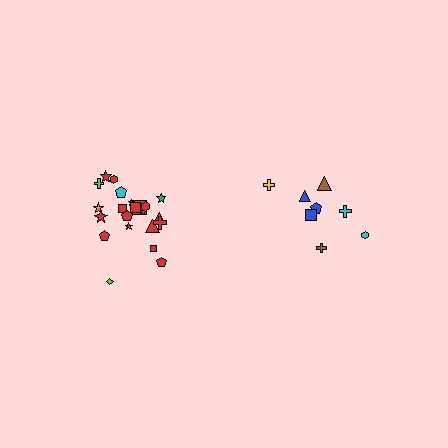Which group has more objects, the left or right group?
The left group.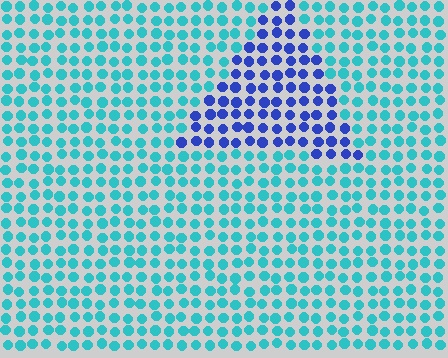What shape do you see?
I see a triangle.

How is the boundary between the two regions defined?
The boundary is defined purely by a slight shift in hue (about 51 degrees). Spacing, size, and orientation are identical on both sides.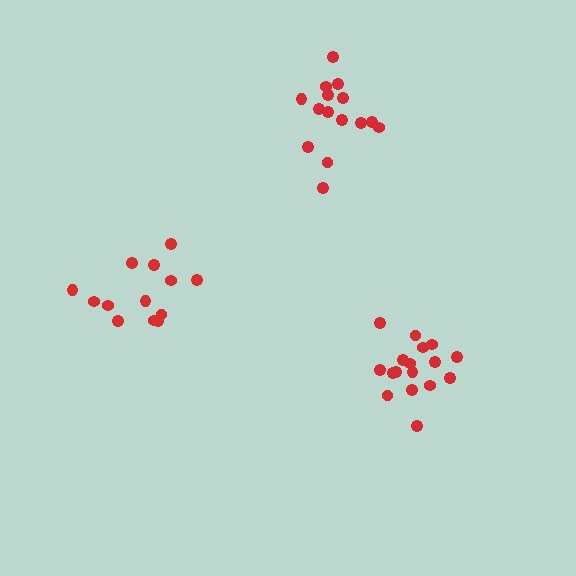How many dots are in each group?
Group 1: 17 dots, Group 2: 13 dots, Group 3: 15 dots (45 total).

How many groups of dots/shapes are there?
There are 3 groups.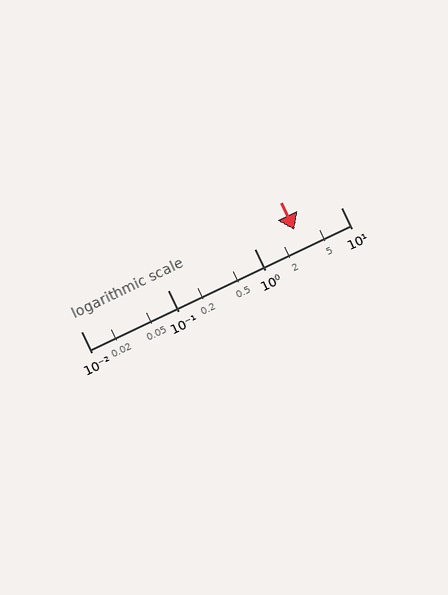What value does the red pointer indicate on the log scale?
The pointer indicates approximately 2.9.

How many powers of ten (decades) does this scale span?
The scale spans 3 decades, from 0.01 to 10.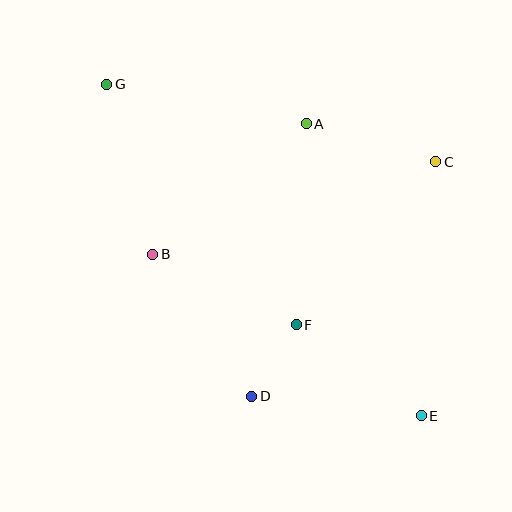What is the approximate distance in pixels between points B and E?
The distance between B and E is approximately 313 pixels.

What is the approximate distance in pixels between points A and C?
The distance between A and C is approximately 135 pixels.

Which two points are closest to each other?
Points D and F are closest to each other.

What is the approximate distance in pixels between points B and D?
The distance between B and D is approximately 173 pixels.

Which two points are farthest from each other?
Points E and G are farthest from each other.